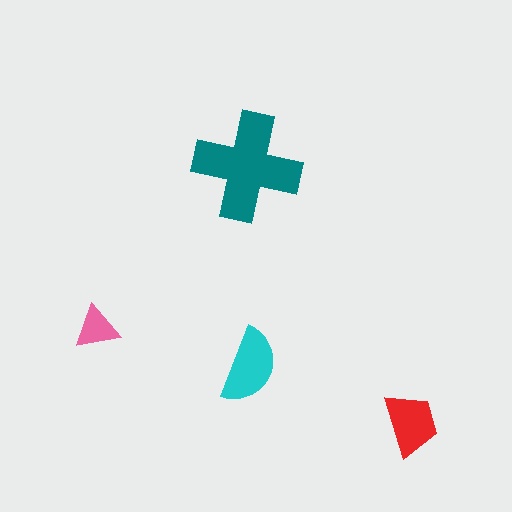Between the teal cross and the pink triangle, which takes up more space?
The teal cross.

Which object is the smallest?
The pink triangle.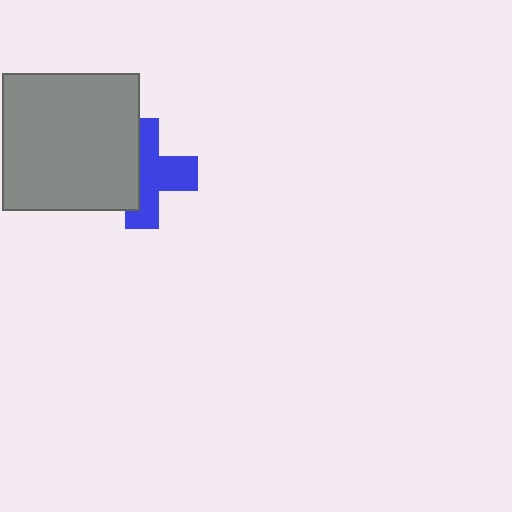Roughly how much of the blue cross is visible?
About half of it is visible (roughly 58%).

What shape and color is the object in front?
The object in front is a gray square.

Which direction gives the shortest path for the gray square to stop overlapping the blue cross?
Moving left gives the shortest separation.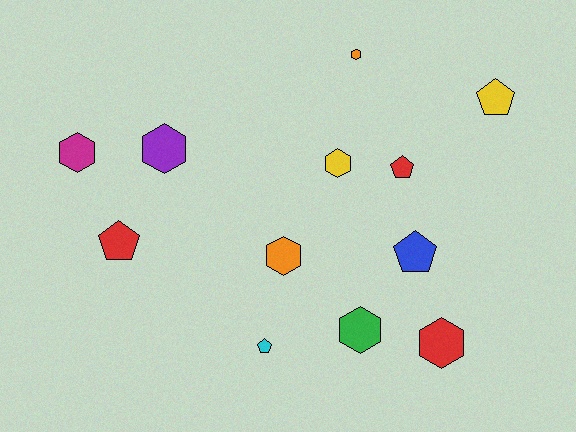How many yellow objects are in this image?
There are 2 yellow objects.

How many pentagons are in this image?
There are 5 pentagons.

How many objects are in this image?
There are 12 objects.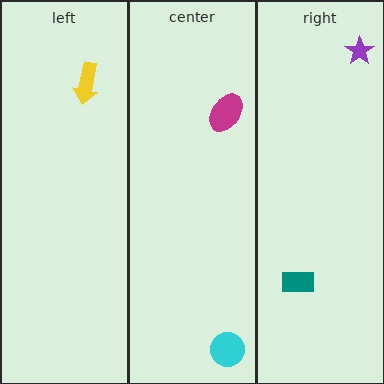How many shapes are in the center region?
2.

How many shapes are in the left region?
1.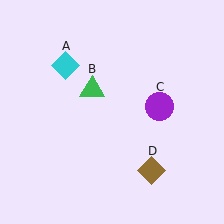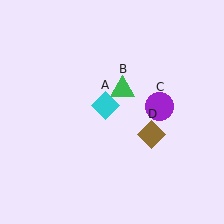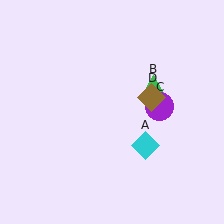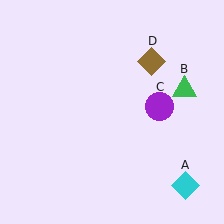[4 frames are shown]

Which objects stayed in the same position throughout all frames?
Purple circle (object C) remained stationary.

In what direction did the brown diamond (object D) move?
The brown diamond (object D) moved up.